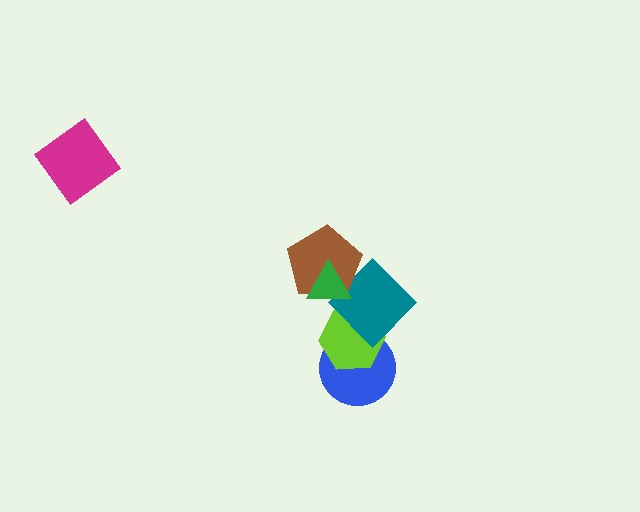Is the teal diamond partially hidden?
Yes, it is partially covered by another shape.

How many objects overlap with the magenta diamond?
0 objects overlap with the magenta diamond.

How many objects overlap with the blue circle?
2 objects overlap with the blue circle.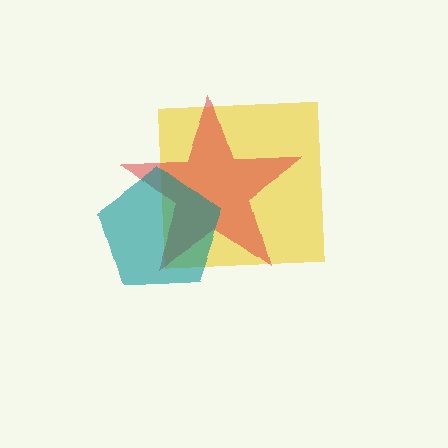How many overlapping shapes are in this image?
There are 3 overlapping shapes in the image.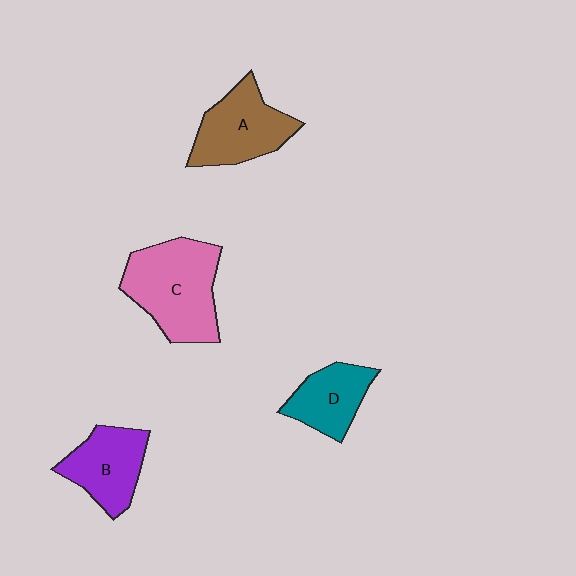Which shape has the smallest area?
Shape D (teal).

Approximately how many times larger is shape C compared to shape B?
Approximately 1.5 times.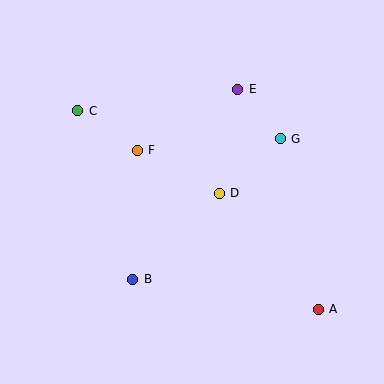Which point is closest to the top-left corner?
Point C is closest to the top-left corner.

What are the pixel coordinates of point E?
Point E is at (238, 89).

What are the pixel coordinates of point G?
Point G is at (280, 139).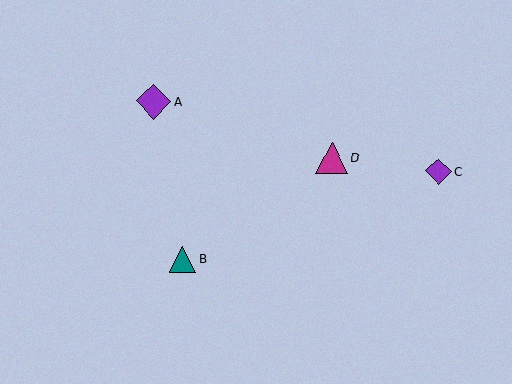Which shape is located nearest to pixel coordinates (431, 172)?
The purple diamond (labeled C) at (439, 171) is nearest to that location.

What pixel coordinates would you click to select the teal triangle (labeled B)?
Click at (183, 259) to select the teal triangle B.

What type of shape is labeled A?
Shape A is a purple diamond.